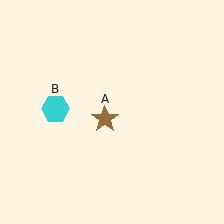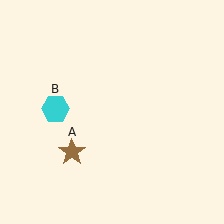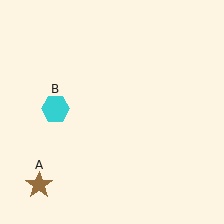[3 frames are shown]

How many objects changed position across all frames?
1 object changed position: brown star (object A).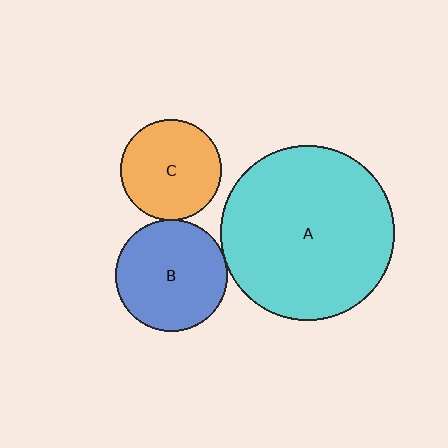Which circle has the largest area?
Circle A (cyan).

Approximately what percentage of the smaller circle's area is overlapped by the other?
Approximately 5%.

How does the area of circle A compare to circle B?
Approximately 2.4 times.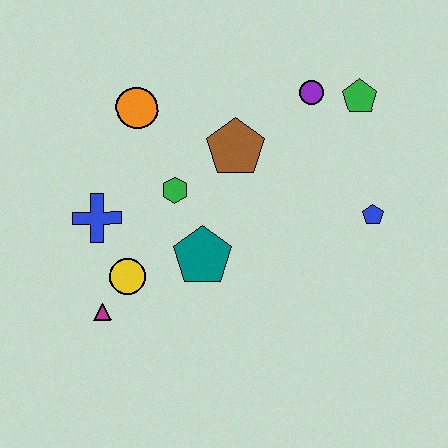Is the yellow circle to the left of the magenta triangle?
No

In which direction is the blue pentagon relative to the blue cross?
The blue pentagon is to the right of the blue cross.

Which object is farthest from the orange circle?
The blue pentagon is farthest from the orange circle.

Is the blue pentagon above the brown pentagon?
No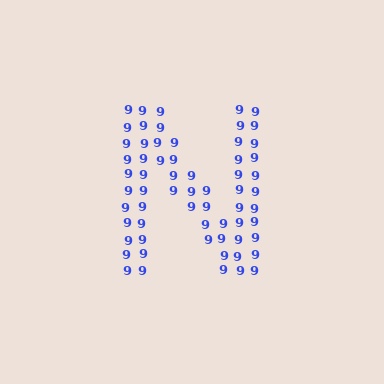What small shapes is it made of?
It is made of small digit 9's.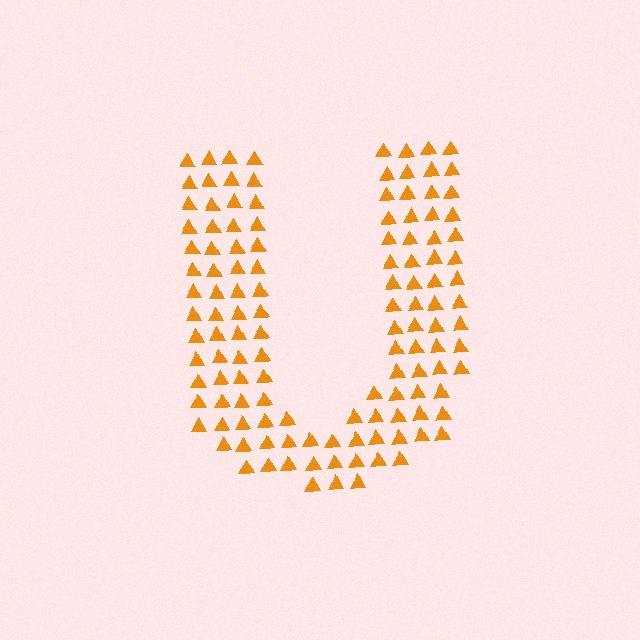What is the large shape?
The large shape is the letter U.